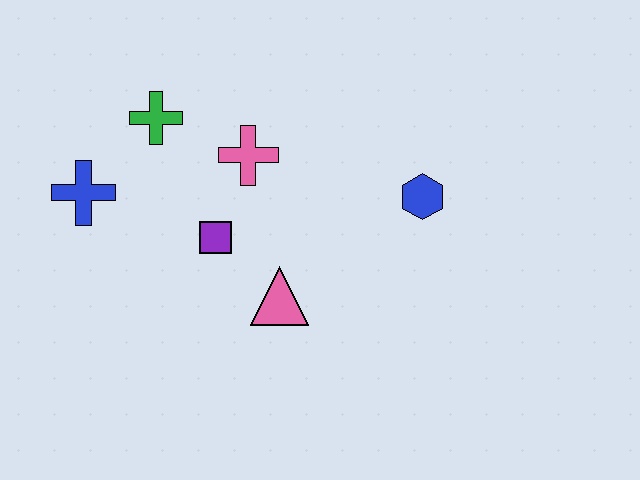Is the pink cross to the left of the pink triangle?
Yes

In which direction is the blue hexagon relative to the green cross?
The blue hexagon is to the right of the green cross.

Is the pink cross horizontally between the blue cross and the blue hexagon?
Yes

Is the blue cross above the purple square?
Yes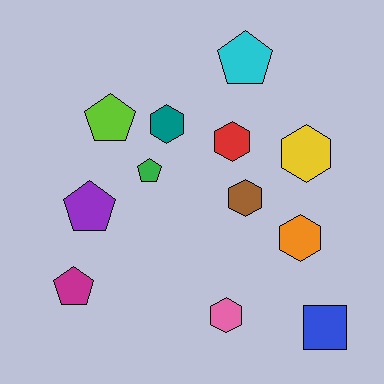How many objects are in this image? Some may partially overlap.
There are 12 objects.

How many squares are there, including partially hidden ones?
There is 1 square.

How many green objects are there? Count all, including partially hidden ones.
There is 1 green object.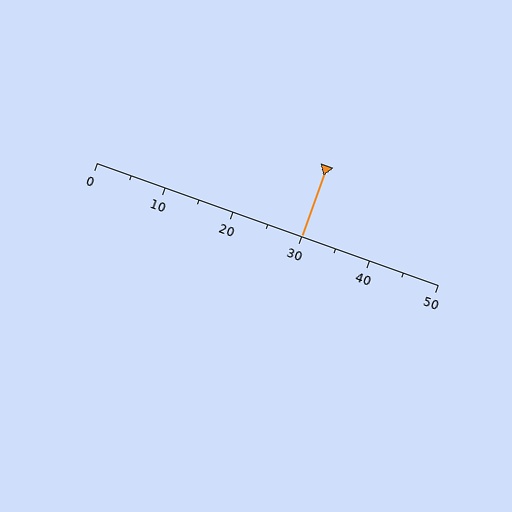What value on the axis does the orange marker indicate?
The marker indicates approximately 30.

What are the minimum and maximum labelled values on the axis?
The axis runs from 0 to 50.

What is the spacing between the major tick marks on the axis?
The major ticks are spaced 10 apart.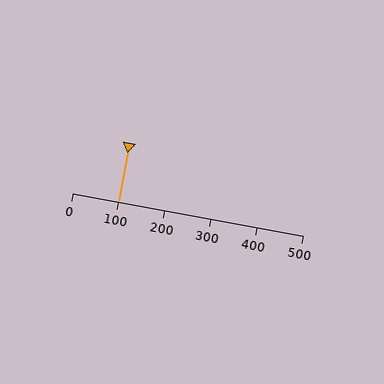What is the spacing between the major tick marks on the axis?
The major ticks are spaced 100 apart.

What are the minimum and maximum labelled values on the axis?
The axis runs from 0 to 500.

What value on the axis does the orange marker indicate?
The marker indicates approximately 100.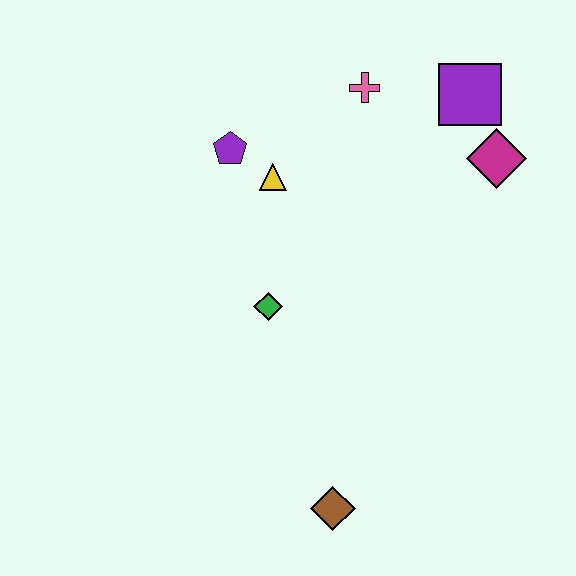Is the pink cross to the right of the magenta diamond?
No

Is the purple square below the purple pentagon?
No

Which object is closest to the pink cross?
The purple square is closest to the pink cross.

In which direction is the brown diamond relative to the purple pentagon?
The brown diamond is below the purple pentagon.